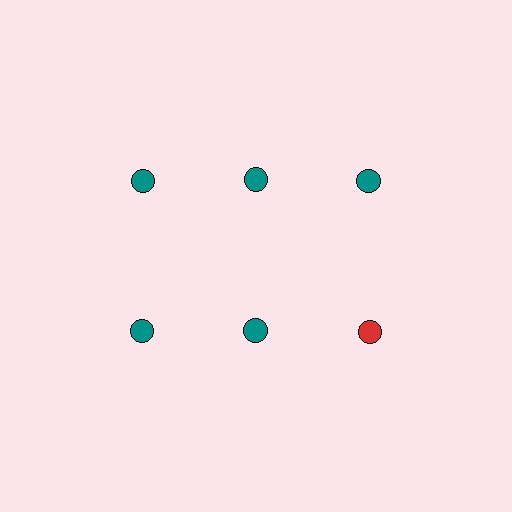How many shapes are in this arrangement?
There are 6 shapes arranged in a grid pattern.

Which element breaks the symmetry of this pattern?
The red circle in the second row, center column breaks the symmetry. All other shapes are teal circles.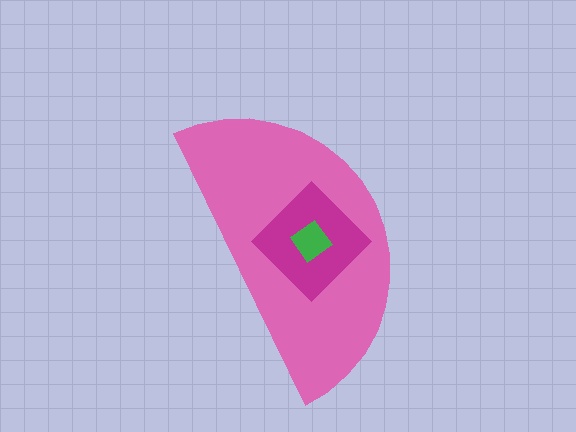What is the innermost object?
The green diamond.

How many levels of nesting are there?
3.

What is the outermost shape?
The pink semicircle.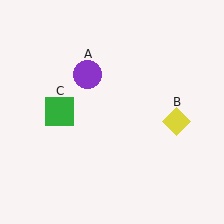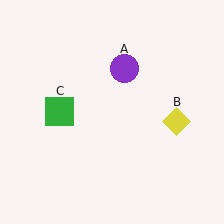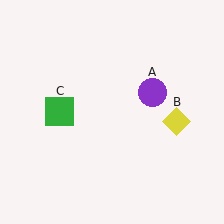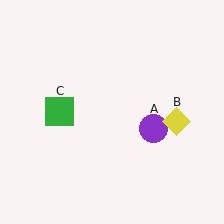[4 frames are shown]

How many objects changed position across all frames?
1 object changed position: purple circle (object A).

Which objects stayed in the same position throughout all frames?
Yellow diamond (object B) and green square (object C) remained stationary.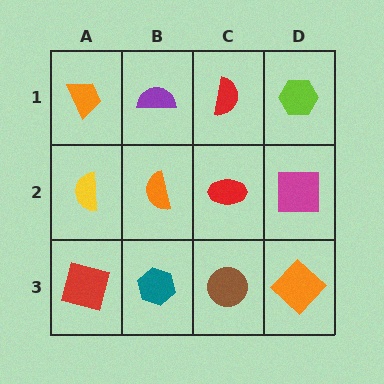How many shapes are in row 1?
4 shapes.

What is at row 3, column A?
A red square.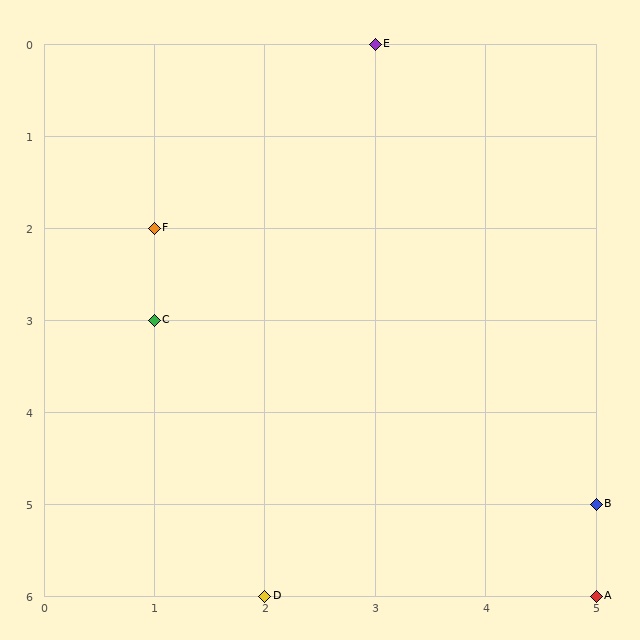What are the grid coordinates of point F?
Point F is at grid coordinates (1, 2).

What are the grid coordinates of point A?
Point A is at grid coordinates (5, 6).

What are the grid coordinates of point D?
Point D is at grid coordinates (2, 6).